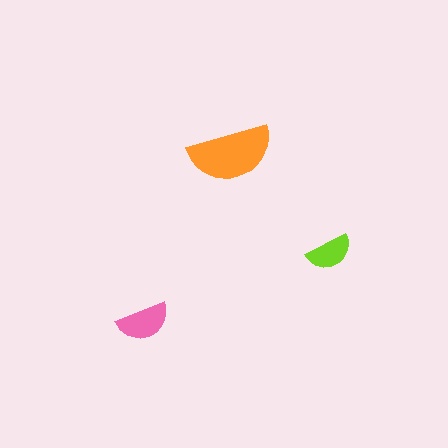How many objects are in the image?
There are 3 objects in the image.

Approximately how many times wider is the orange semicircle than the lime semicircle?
About 2 times wider.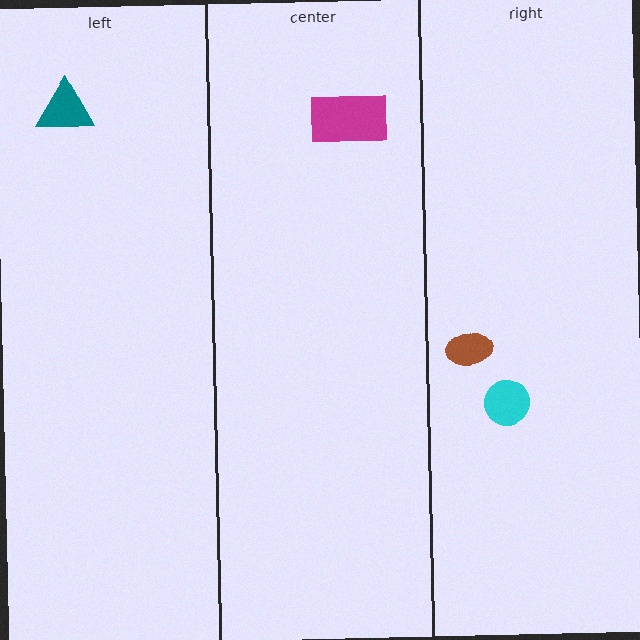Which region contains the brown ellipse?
The right region.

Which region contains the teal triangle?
The left region.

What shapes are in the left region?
The teal triangle.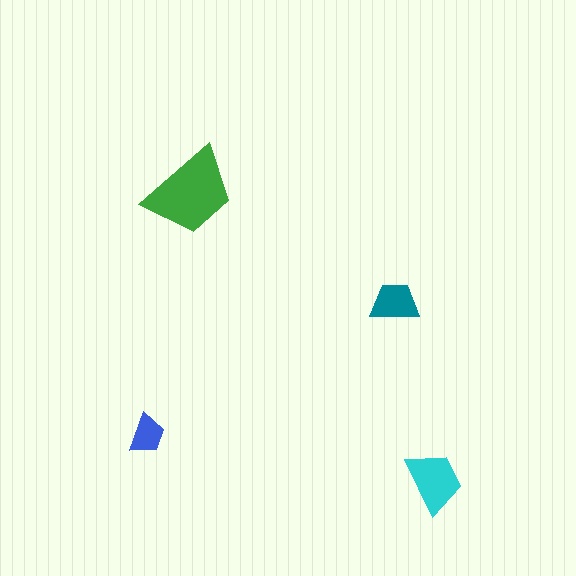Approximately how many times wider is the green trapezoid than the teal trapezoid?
About 2 times wider.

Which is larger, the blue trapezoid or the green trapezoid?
The green one.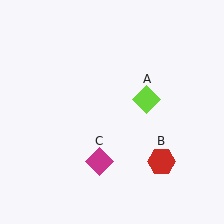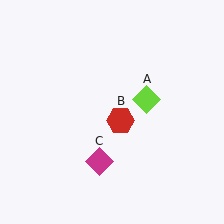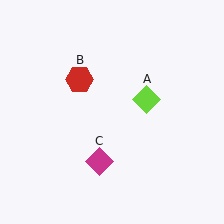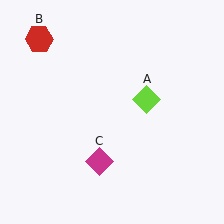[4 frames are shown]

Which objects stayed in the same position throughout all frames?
Lime diamond (object A) and magenta diamond (object C) remained stationary.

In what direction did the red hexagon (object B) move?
The red hexagon (object B) moved up and to the left.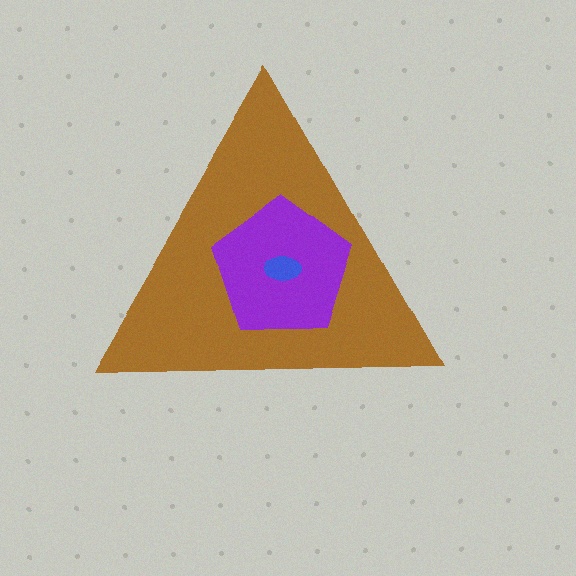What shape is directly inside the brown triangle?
The purple pentagon.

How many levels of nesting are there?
3.